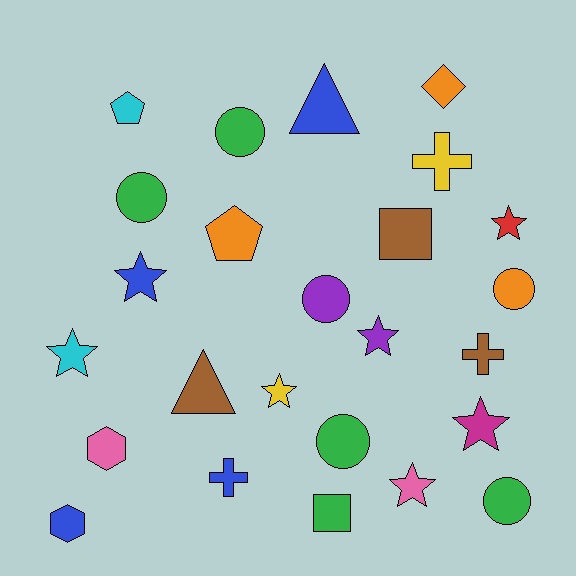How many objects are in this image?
There are 25 objects.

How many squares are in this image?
There are 2 squares.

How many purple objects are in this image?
There are 2 purple objects.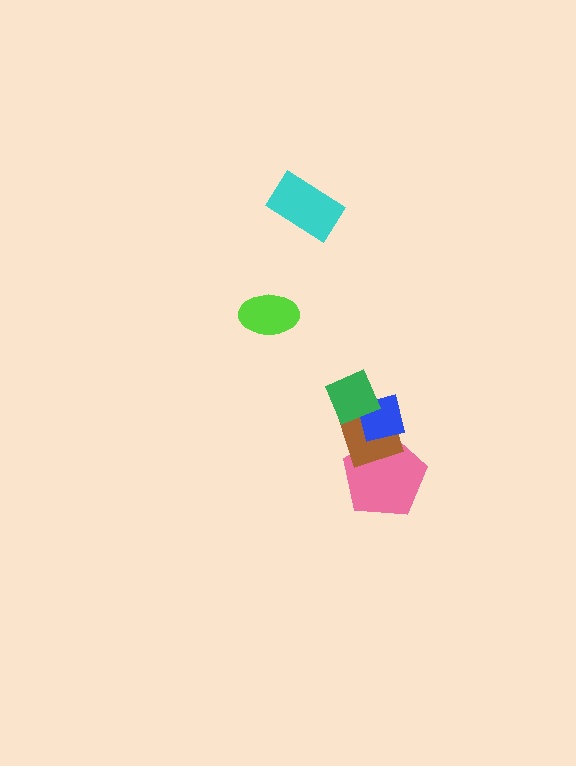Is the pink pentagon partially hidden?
Yes, it is partially covered by another shape.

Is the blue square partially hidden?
Yes, it is partially covered by another shape.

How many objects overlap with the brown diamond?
3 objects overlap with the brown diamond.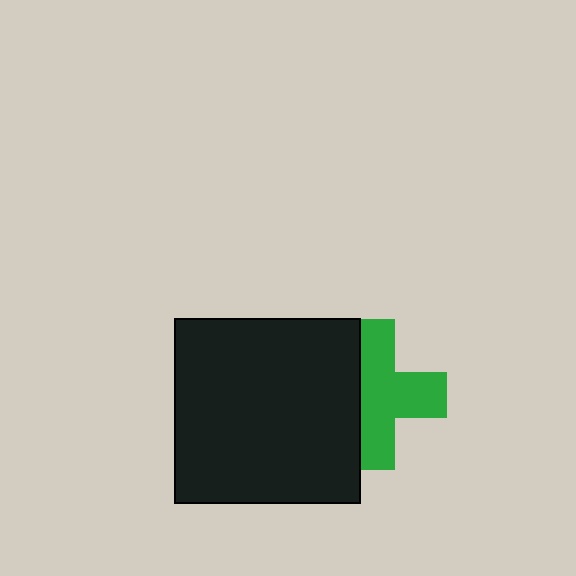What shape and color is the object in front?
The object in front is a black square.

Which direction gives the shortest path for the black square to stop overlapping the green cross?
Moving left gives the shortest separation.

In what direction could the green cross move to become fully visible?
The green cross could move right. That would shift it out from behind the black square entirely.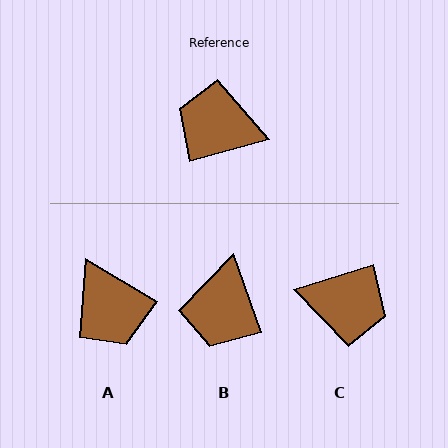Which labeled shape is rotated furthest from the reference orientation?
C, about 178 degrees away.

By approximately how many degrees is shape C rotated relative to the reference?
Approximately 178 degrees clockwise.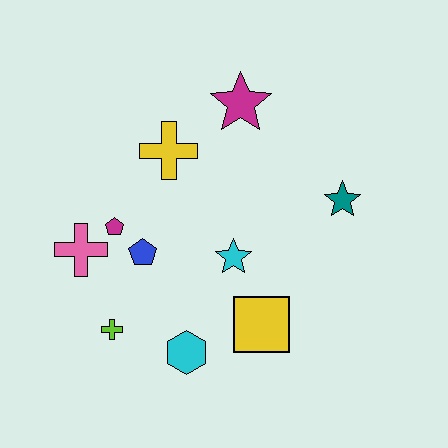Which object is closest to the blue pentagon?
The magenta pentagon is closest to the blue pentagon.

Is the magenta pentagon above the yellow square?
Yes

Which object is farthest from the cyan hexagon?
The magenta star is farthest from the cyan hexagon.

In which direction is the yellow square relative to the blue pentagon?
The yellow square is to the right of the blue pentagon.